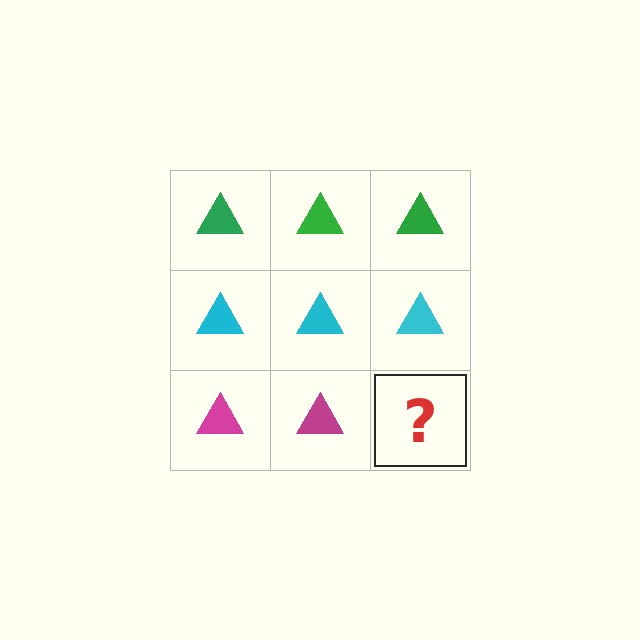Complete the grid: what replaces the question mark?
The question mark should be replaced with a magenta triangle.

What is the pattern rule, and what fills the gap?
The rule is that each row has a consistent color. The gap should be filled with a magenta triangle.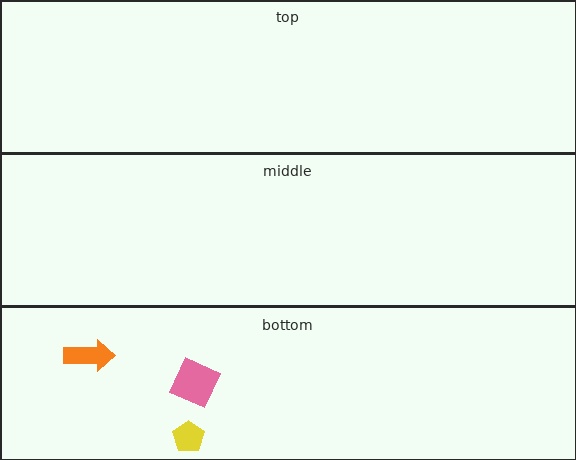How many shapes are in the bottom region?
3.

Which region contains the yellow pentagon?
The bottom region.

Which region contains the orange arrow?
The bottom region.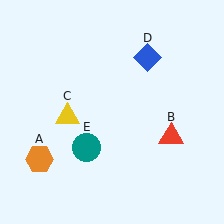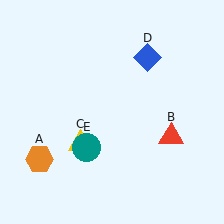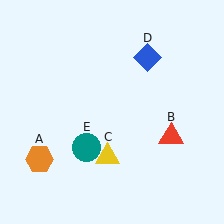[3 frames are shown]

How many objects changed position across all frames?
1 object changed position: yellow triangle (object C).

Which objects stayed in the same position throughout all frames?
Orange hexagon (object A) and red triangle (object B) and blue diamond (object D) and teal circle (object E) remained stationary.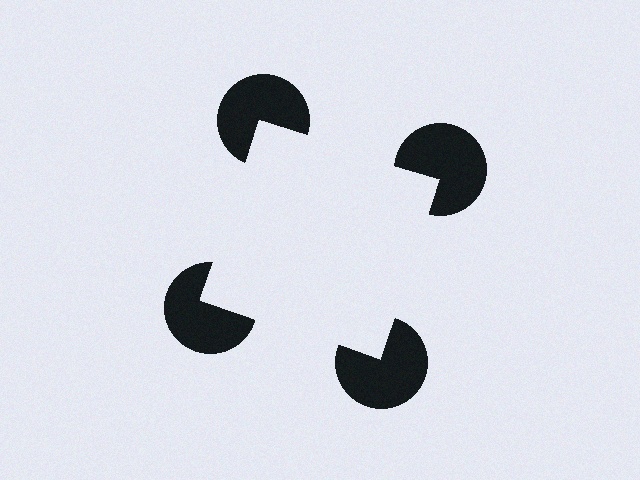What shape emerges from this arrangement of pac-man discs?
An illusory square — its edges are inferred from the aligned wedge cuts in the pac-man discs, not physically drawn.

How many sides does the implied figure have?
4 sides.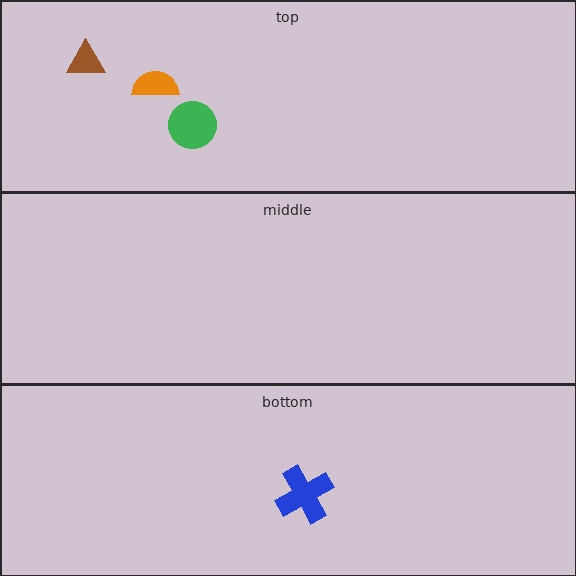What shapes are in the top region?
The brown triangle, the orange semicircle, the green circle.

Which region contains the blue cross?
The bottom region.